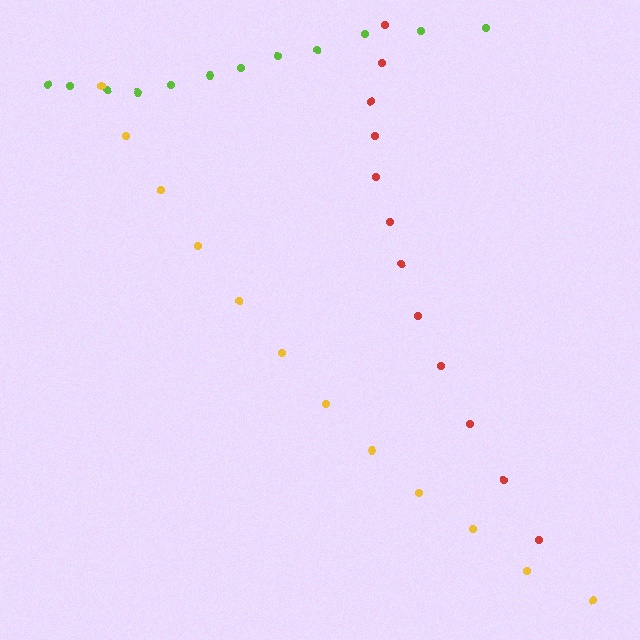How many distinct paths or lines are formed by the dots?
There are 3 distinct paths.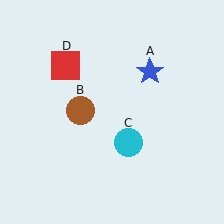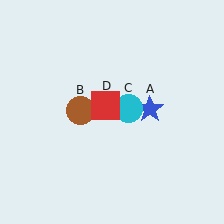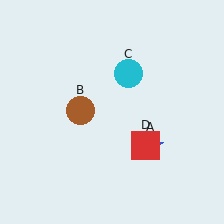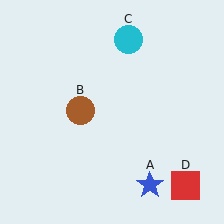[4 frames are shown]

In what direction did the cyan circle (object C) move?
The cyan circle (object C) moved up.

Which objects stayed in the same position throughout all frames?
Brown circle (object B) remained stationary.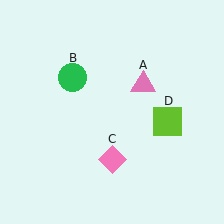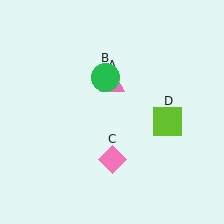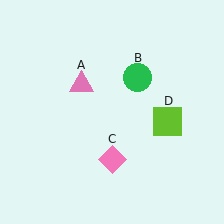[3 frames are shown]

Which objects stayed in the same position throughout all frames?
Pink diamond (object C) and lime square (object D) remained stationary.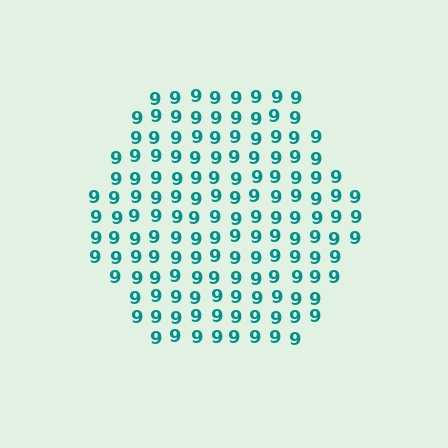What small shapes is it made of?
It is made of small digit 9's.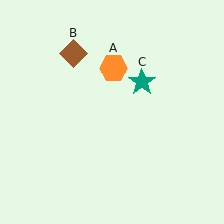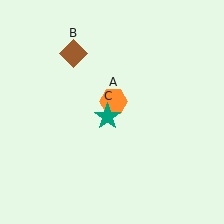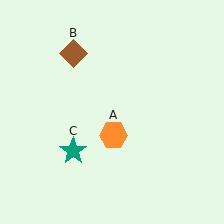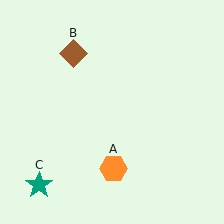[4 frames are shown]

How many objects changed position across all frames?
2 objects changed position: orange hexagon (object A), teal star (object C).